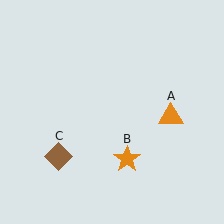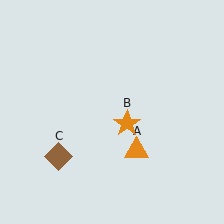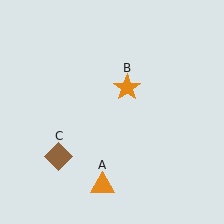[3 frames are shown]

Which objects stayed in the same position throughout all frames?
Brown diamond (object C) remained stationary.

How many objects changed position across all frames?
2 objects changed position: orange triangle (object A), orange star (object B).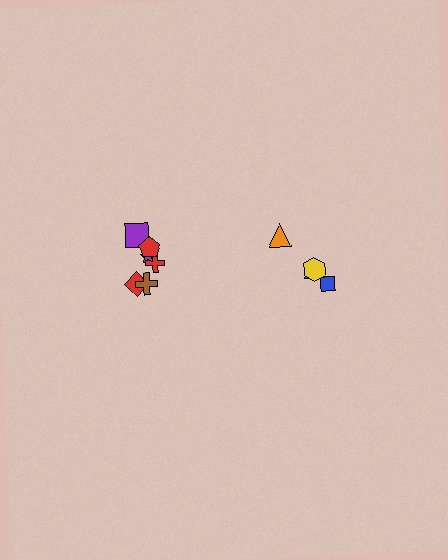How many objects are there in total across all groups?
There are 10 objects.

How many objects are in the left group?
There are 6 objects.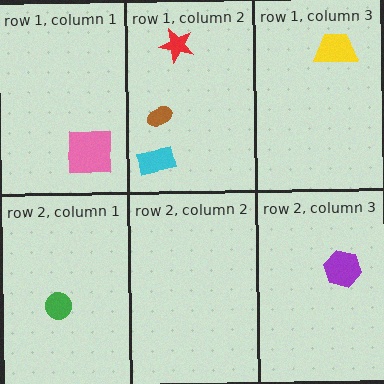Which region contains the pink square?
The row 1, column 1 region.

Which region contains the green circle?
The row 2, column 1 region.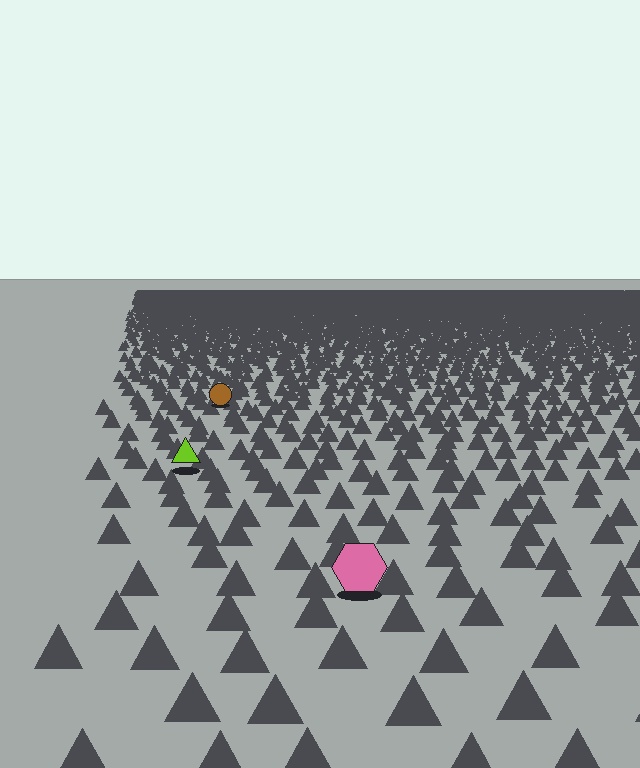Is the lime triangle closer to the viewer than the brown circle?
Yes. The lime triangle is closer — you can tell from the texture gradient: the ground texture is coarser near it.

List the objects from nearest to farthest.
From nearest to farthest: the pink hexagon, the lime triangle, the brown circle.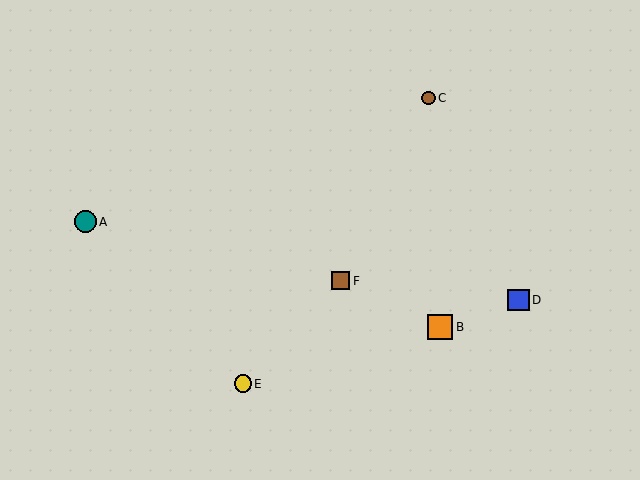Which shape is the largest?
The orange square (labeled B) is the largest.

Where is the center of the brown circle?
The center of the brown circle is at (429, 98).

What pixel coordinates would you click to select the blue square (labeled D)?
Click at (518, 300) to select the blue square D.